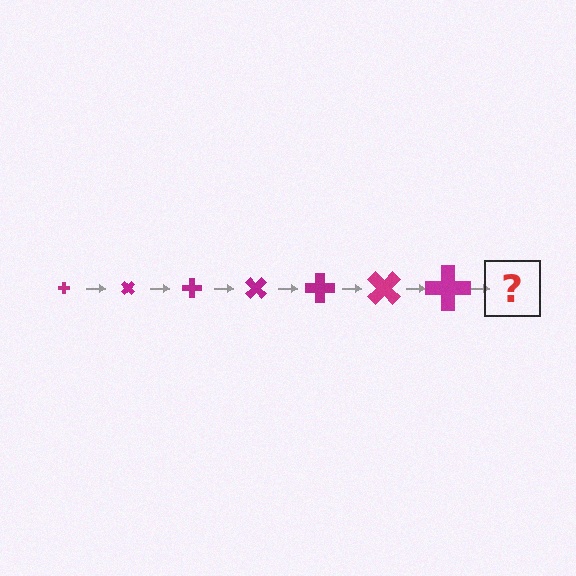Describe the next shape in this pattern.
It should be a cross, larger than the previous one and rotated 315 degrees from the start.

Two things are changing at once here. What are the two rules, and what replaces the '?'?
The two rules are that the cross grows larger each step and it rotates 45 degrees each step. The '?' should be a cross, larger than the previous one and rotated 315 degrees from the start.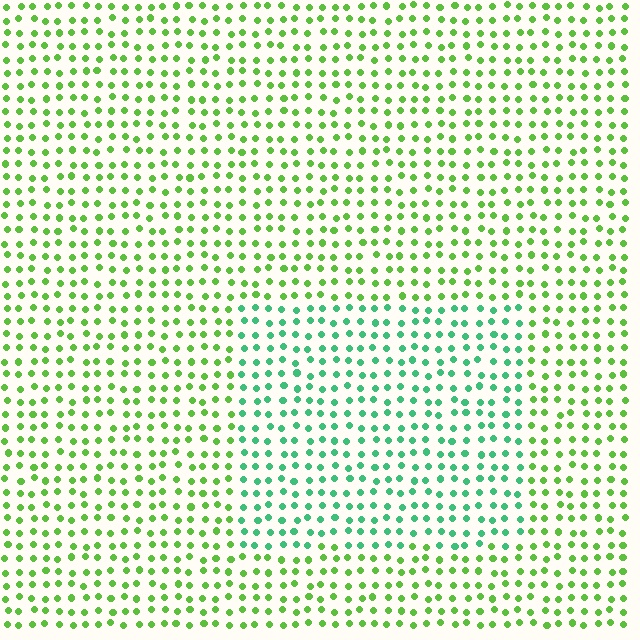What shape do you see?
I see a rectangle.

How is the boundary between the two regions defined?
The boundary is defined purely by a slight shift in hue (about 42 degrees). Spacing, size, and orientation are identical on both sides.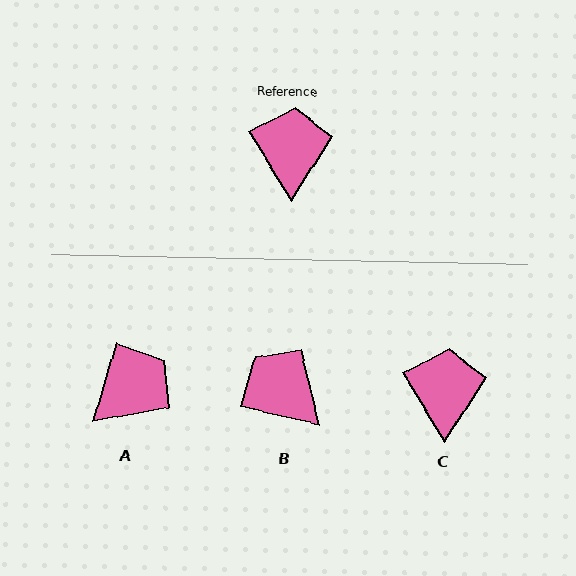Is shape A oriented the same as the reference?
No, it is off by about 48 degrees.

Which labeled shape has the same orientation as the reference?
C.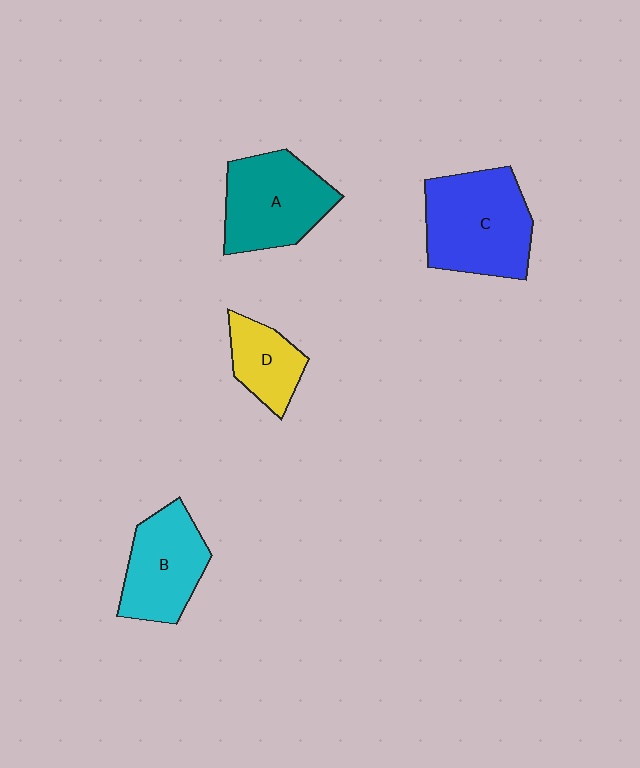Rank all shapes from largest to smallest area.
From largest to smallest: C (blue), A (teal), B (cyan), D (yellow).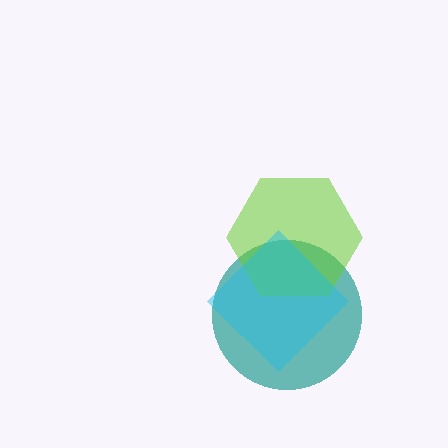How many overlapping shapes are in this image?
There are 3 overlapping shapes in the image.